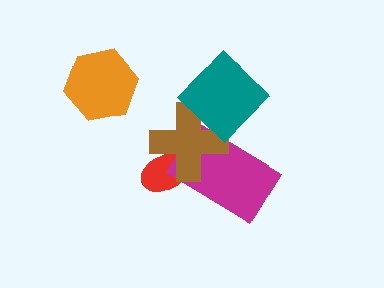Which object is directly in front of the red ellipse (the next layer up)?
The magenta rectangle is directly in front of the red ellipse.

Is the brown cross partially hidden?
Yes, it is partially covered by another shape.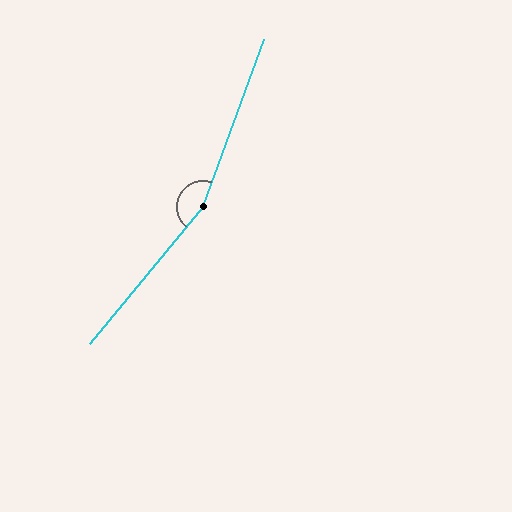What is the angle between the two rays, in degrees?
Approximately 161 degrees.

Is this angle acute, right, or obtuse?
It is obtuse.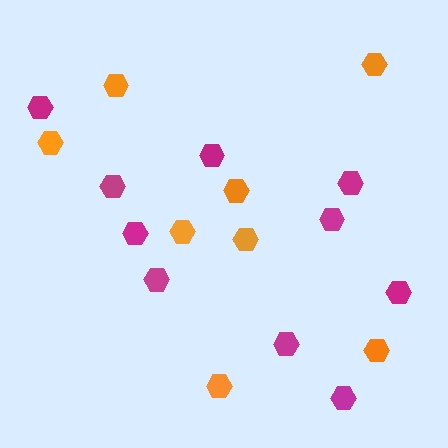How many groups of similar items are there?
There are 2 groups: one group of orange hexagons (8) and one group of magenta hexagons (10).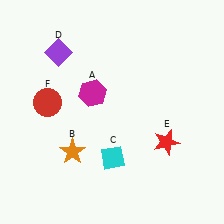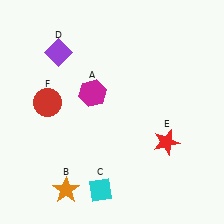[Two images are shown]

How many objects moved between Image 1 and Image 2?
2 objects moved between the two images.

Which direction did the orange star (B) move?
The orange star (B) moved down.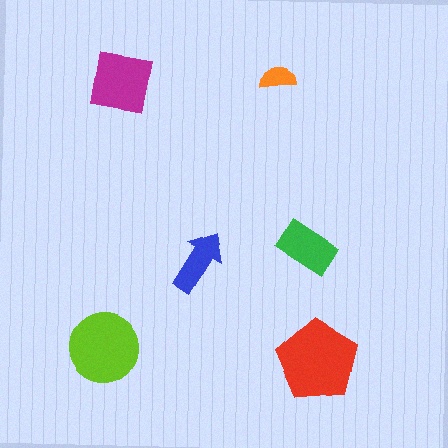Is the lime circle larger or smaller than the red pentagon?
Smaller.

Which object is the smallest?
The orange semicircle.